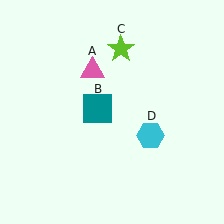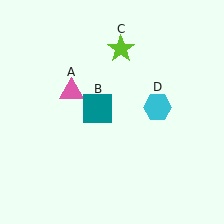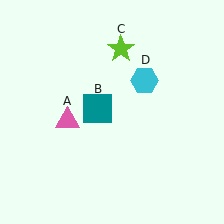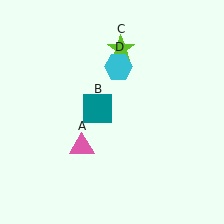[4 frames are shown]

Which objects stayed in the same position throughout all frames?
Teal square (object B) and lime star (object C) remained stationary.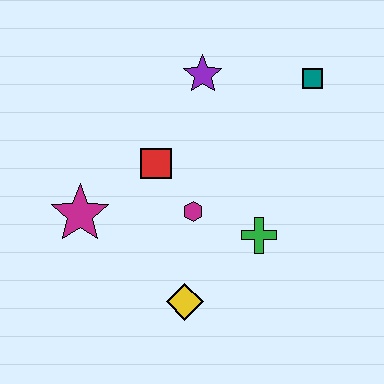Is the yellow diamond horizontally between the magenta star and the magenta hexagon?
Yes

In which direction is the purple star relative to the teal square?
The purple star is to the left of the teal square.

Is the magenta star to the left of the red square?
Yes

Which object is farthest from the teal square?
The magenta star is farthest from the teal square.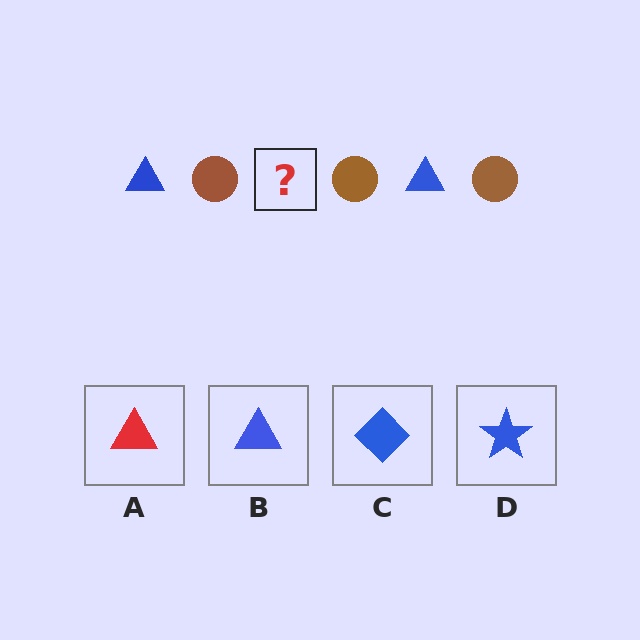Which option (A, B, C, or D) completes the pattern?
B.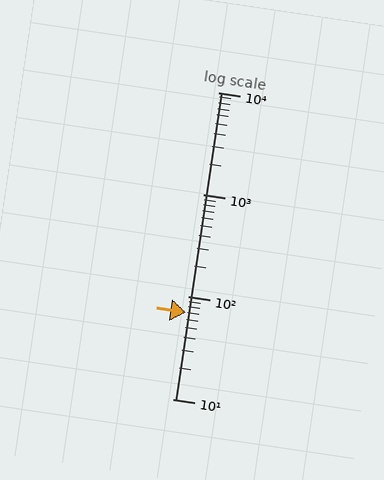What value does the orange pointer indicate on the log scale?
The pointer indicates approximately 70.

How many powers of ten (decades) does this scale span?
The scale spans 3 decades, from 10 to 10000.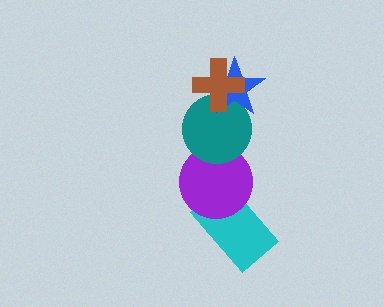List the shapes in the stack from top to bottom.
From top to bottom: the brown cross, the blue star, the teal circle, the purple circle, the cyan rectangle.